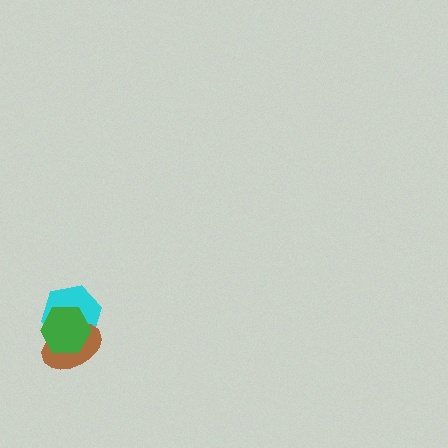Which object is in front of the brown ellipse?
The green hexagon is in front of the brown ellipse.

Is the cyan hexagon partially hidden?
Yes, it is partially covered by another shape.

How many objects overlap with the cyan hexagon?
2 objects overlap with the cyan hexagon.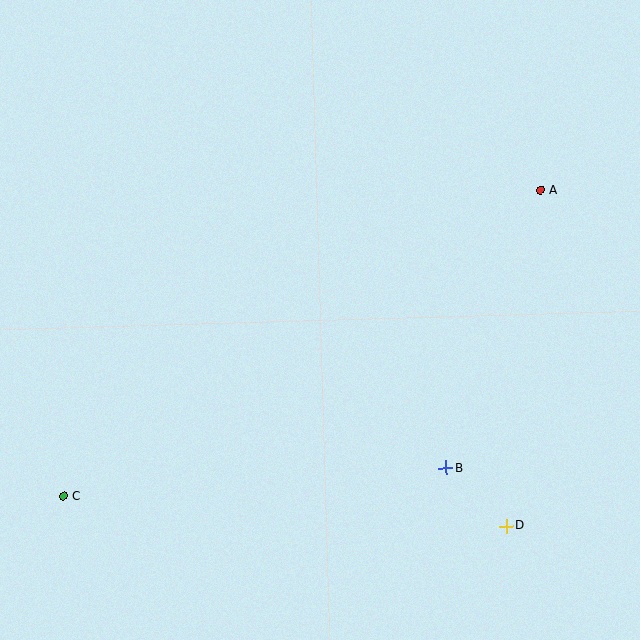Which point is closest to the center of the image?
Point B at (446, 468) is closest to the center.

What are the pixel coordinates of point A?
Point A is at (540, 190).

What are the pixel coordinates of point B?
Point B is at (446, 468).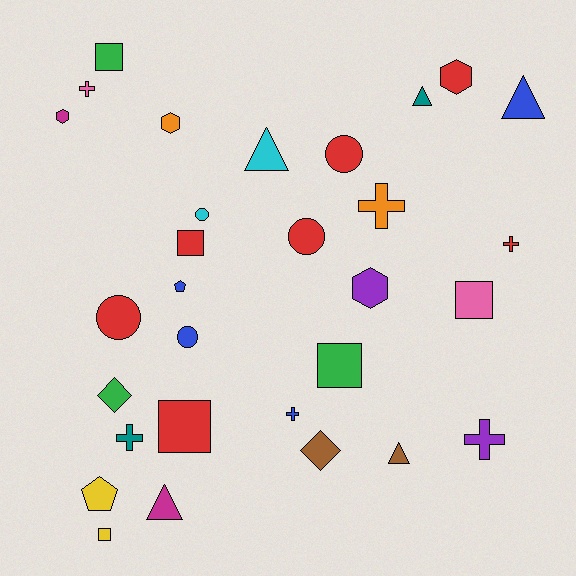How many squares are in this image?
There are 6 squares.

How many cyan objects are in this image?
There are 2 cyan objects.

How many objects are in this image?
There are 30 objects.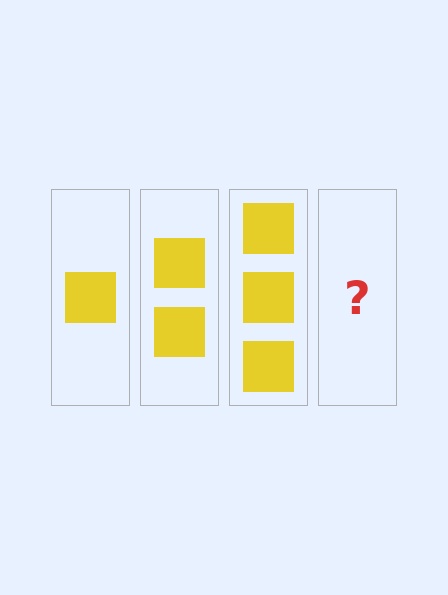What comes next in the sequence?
The next element should be 4 squares.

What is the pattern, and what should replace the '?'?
The pattern is that each step adds one more square. The '?' should be 4 squares.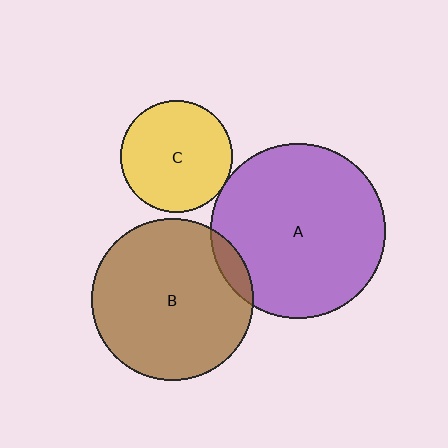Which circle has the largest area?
Circle A (purple).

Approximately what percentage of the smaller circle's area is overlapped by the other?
Approximately 5%.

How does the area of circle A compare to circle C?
Approximately 2.4 times.